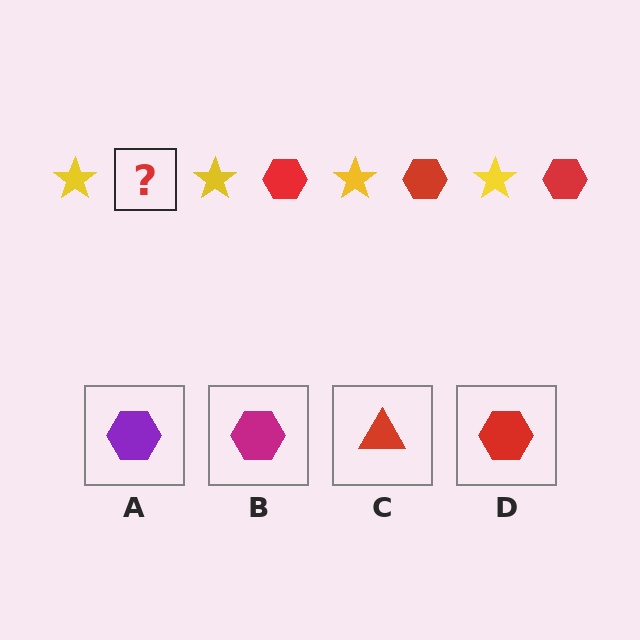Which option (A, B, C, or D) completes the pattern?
D.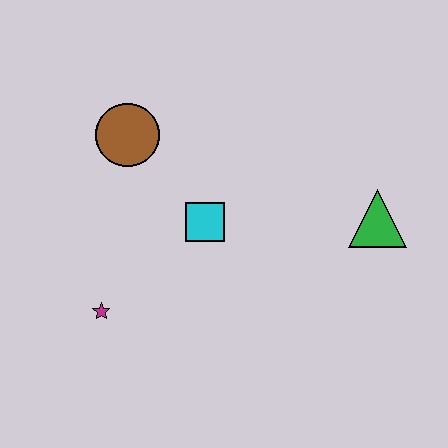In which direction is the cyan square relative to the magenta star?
The cyan square is to the right of the magenta star.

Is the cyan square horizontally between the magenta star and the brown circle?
No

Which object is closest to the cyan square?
The brown circle is closest to the cyan square.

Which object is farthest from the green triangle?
The magenta star is farthest from the green triangle.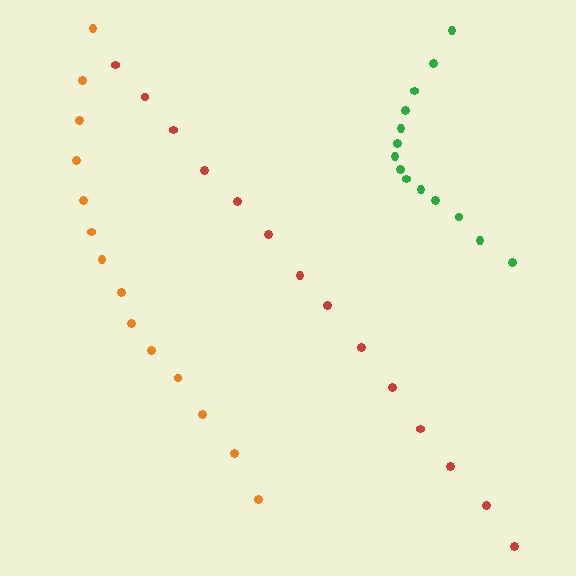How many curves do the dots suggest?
There are 3 distinct paths.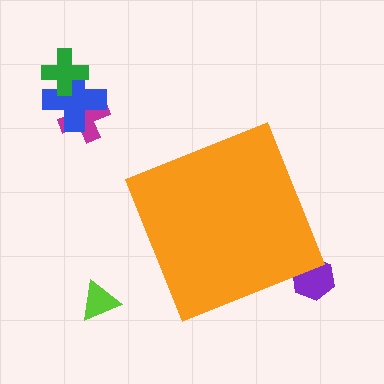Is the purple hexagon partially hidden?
Yes, the purple hexagon is partially hidden behind the orange diamond.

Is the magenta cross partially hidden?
No, the magenta cross is fully visible.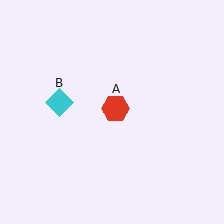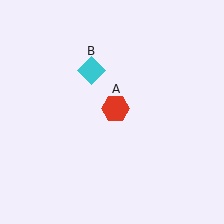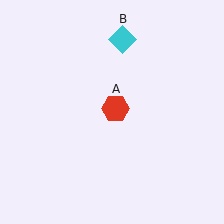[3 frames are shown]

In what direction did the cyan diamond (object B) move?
The cyan diamond (object B) moved up and to the right.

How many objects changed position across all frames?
1 object changed position: cyan diamond (object B).